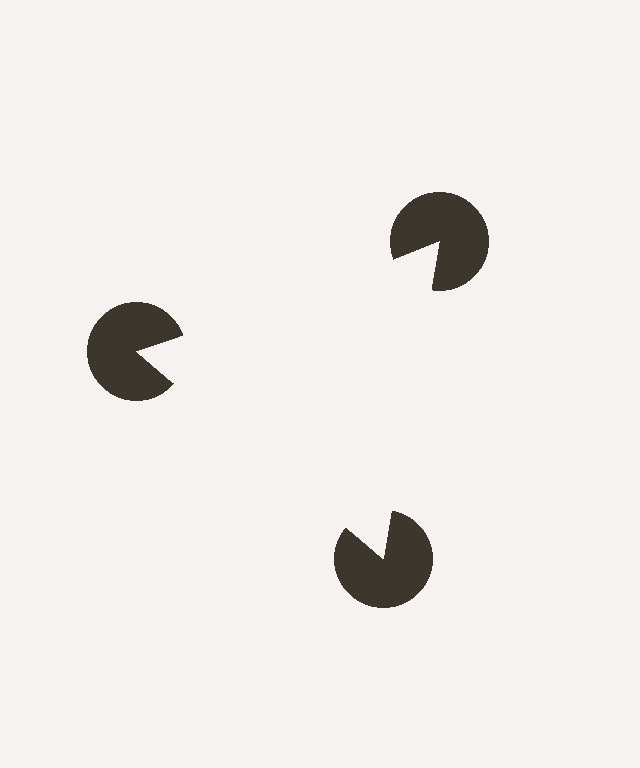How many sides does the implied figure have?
3 sides.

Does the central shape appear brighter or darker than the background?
It typically appears slightly brighter than the background, even though no actual brightness change is drawn.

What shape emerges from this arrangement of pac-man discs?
An illusory triangle — its edges are inferred from the aligned wedge cuts in the pac-man discs, not physically drawn.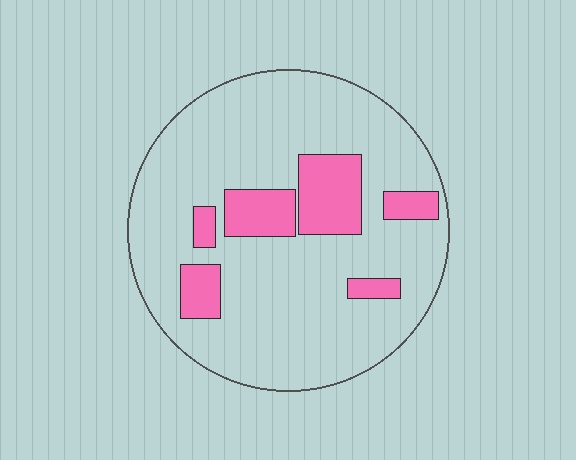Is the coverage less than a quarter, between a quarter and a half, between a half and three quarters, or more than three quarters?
Less than a quarter.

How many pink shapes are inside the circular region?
6.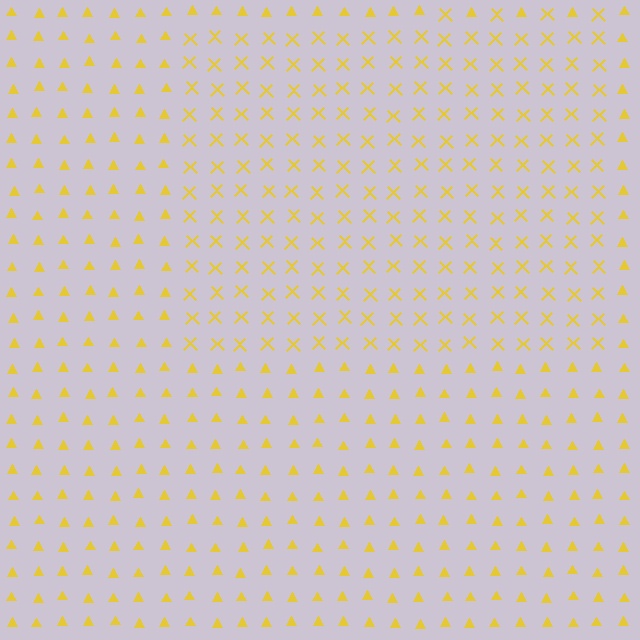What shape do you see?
I see a rectangle.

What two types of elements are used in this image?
The image uses X marks inside the rectangle region and triangles outside it.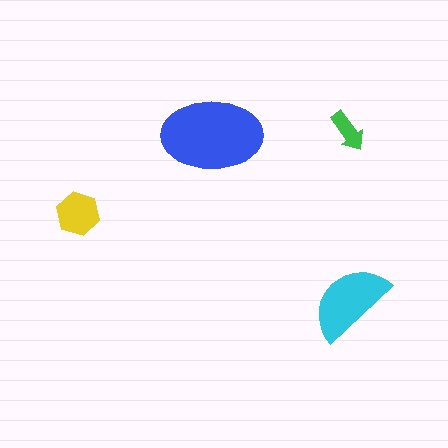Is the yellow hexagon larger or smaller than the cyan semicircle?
Smaller.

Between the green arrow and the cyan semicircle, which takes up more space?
The cyan semicircle.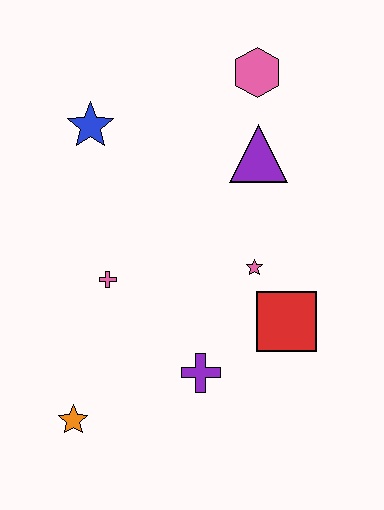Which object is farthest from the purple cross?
The pink hexagon is farthest from the purple cross.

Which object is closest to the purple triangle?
The pink hexagon is closest to the purple triangle.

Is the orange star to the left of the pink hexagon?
Yes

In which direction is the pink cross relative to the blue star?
The pink cross is below the blue star.